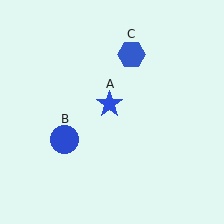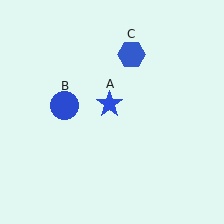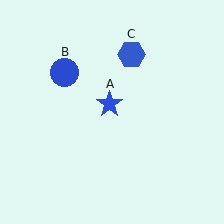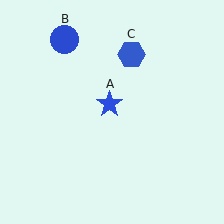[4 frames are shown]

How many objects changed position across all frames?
1 object changed position: blue circle (object B).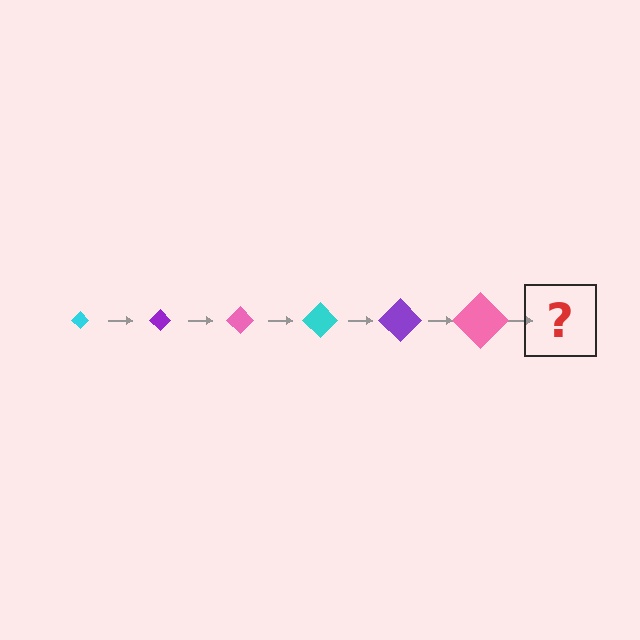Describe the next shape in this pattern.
It should be a cyan diamond, larger than the previous one.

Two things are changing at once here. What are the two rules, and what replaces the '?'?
The two rules are that the diamond grows larger each step and the color cycles through cyan, purple, and pink. The '?' should be a cyan diamond, larger than the previous one.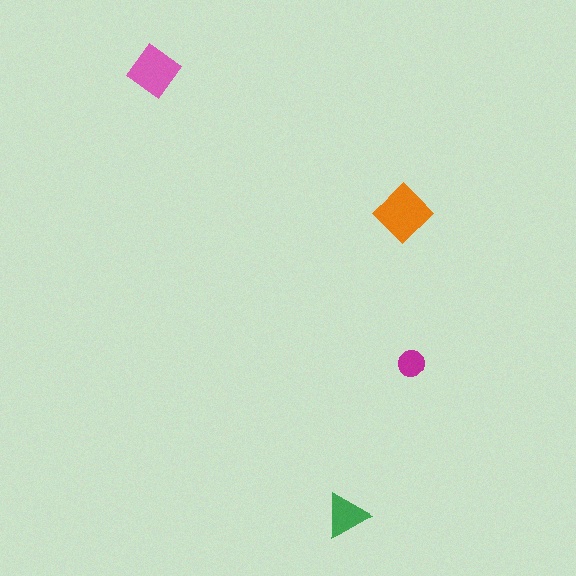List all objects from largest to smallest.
The orange diamond, the pink diamond, the green triangle, the magenta circle.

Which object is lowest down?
The green triangle is bottommost.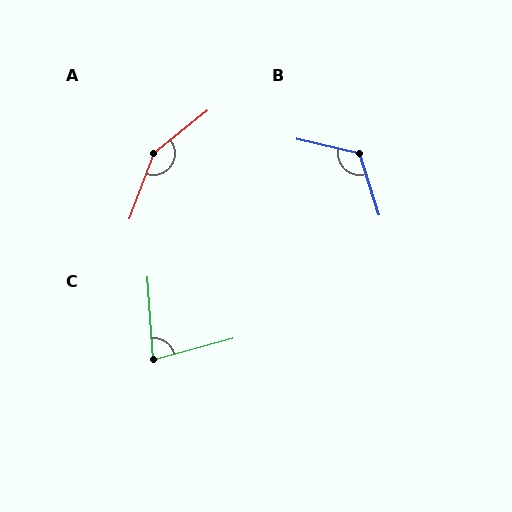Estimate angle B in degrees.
Approximately 121 degrees.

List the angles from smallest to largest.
C (78°), B (121°), A (149°).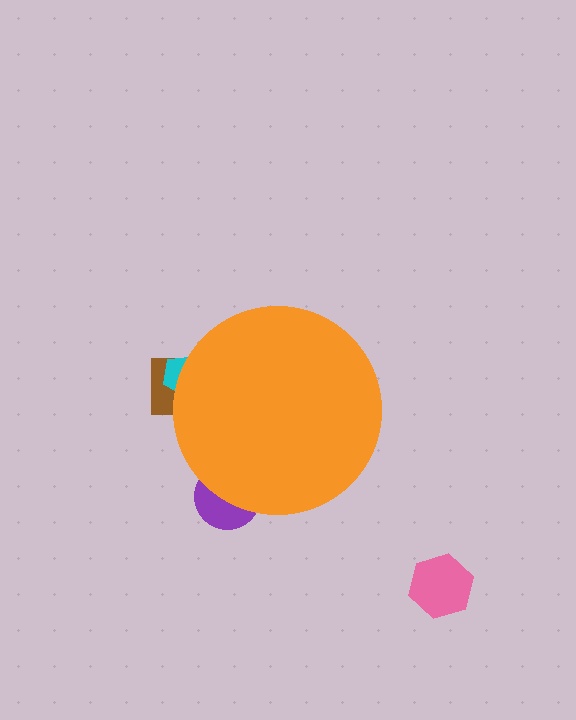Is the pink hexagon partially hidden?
No, the pink hexagon is fully visible.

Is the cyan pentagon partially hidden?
Yes, the cyan pentagon is partially hidden behind the orange circle.